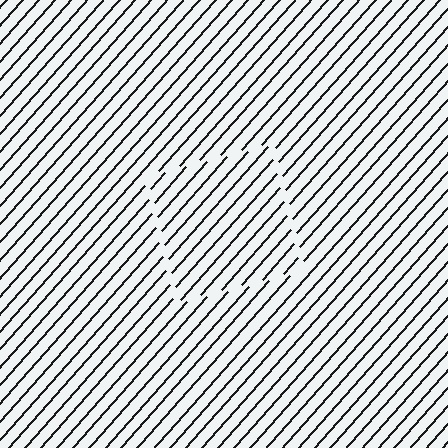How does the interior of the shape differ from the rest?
The interior of the shape contains the same grating, shifted by half a period — the contour is defined by the phase discontinuity where line-ends from the inner and outer gratings abut.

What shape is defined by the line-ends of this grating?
An illusory square. The interior of the shape contains the same grating, shifted by half a period — the contour is defined by the phase discontinuity where line-ends from the inner and outer gratings abut.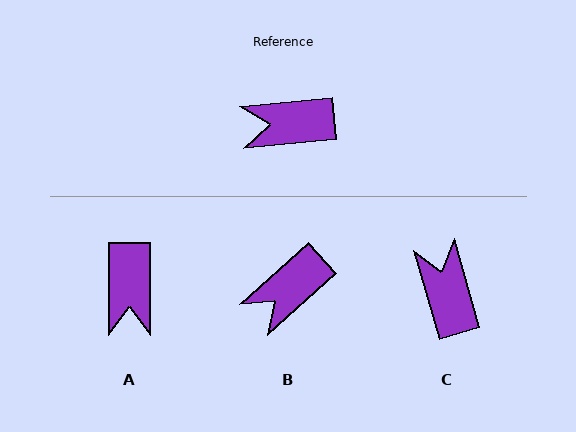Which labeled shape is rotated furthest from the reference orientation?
A, about 84 degrees away.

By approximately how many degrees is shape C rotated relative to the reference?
Approximately 80 degrees clockwise.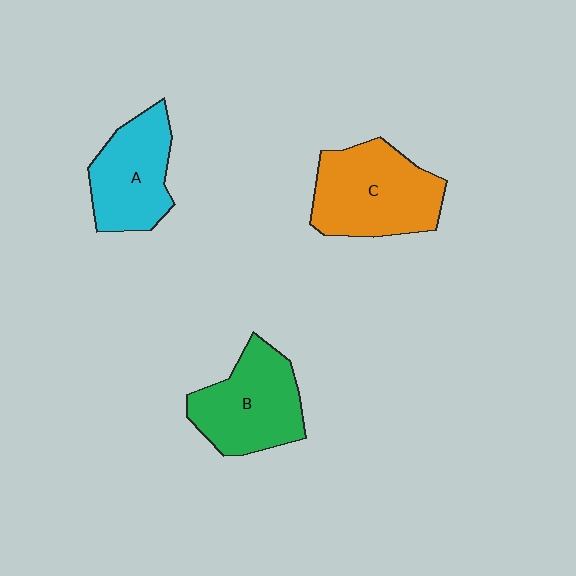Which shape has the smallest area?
Shape A (cyan).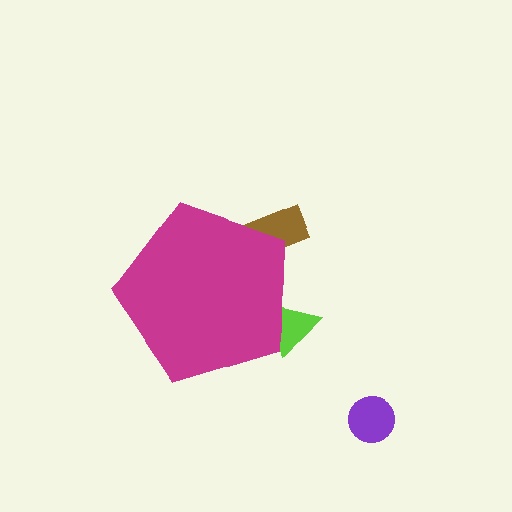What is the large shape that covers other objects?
A magenta pentagon.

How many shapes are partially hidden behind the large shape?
2 shapes are partially hidden.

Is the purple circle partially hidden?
No, the purple circle is fully visible.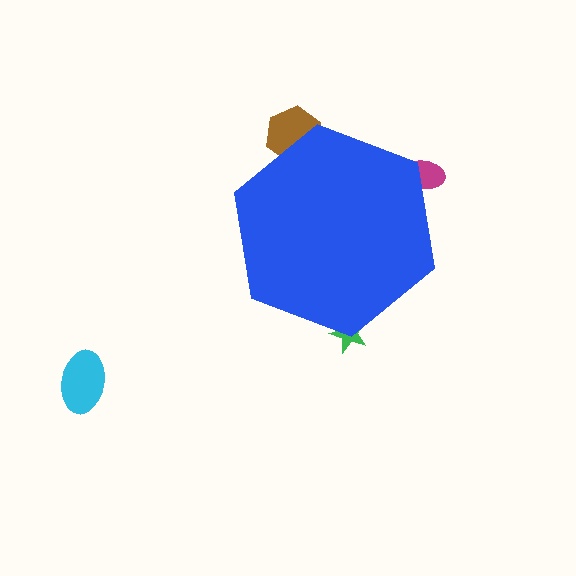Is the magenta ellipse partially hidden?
Yes, the magenta ellipse is partially hidden behind the blue hexagon.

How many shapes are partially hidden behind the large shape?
3 shapes are partially hidden.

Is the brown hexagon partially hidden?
Yes, the brown hexagon is partially hidden behind the blue hexagon.